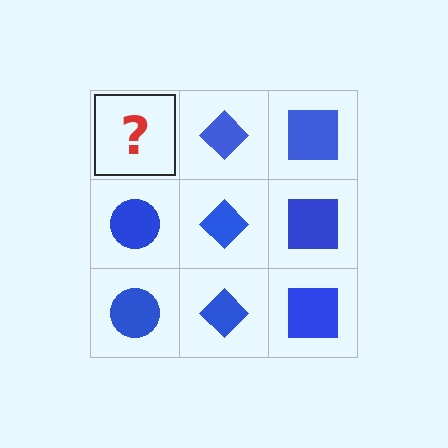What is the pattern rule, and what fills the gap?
The rule is that each column has a consistent shape. The gap should be filled with a blue circle.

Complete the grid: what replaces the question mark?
The question mark should be replaced with a blue circle.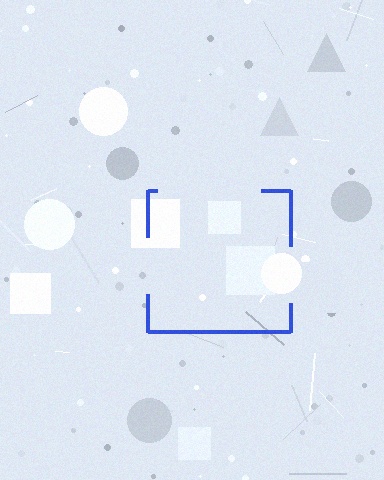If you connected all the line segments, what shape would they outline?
They would outline a square.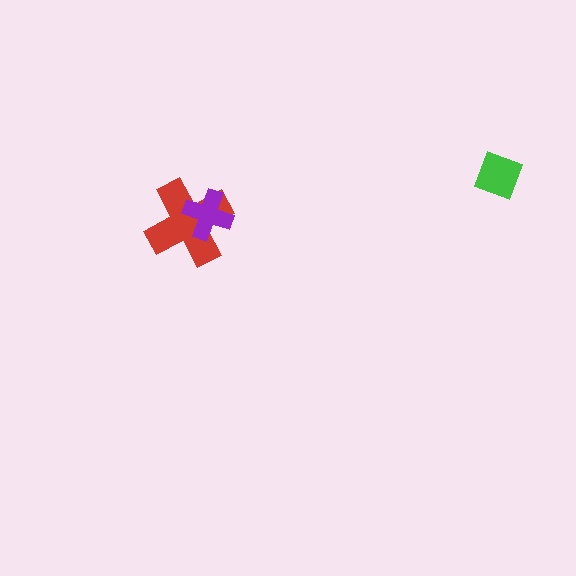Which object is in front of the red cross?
The purple cross is in front of the red cross.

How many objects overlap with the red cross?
1 object overlaps with the red cross.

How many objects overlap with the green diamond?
0 objects overlap with the green diamond.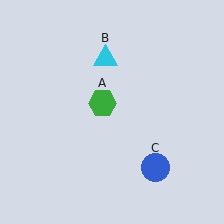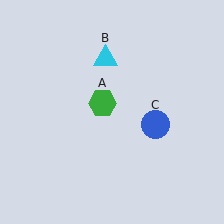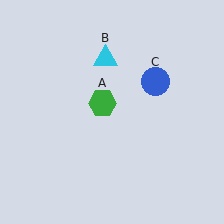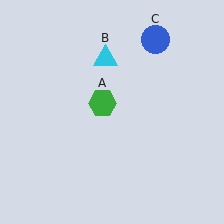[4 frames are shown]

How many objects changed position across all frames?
1 object changed position: blue circle (object C).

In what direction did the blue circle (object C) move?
The blue circle (object C) moved up.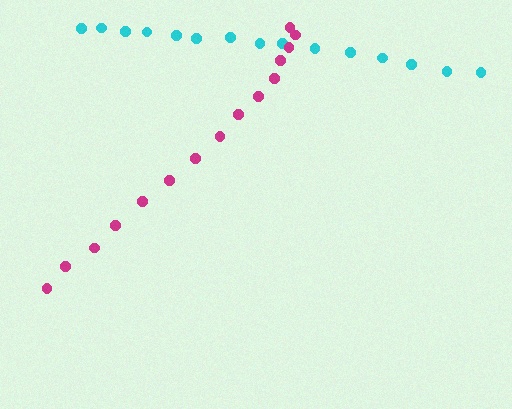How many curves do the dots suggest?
There are 2 distinct paths.